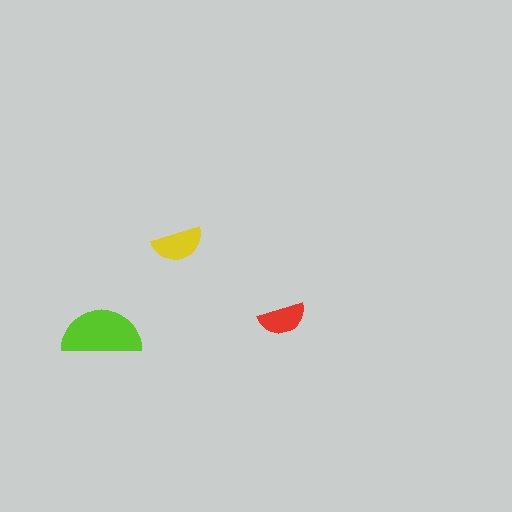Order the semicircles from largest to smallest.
the lime one, the yellow one, the red one.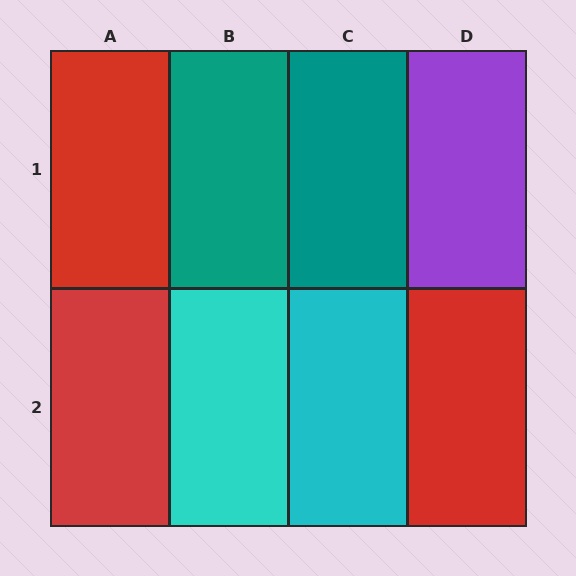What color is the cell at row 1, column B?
Teal.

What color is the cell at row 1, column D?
Purple.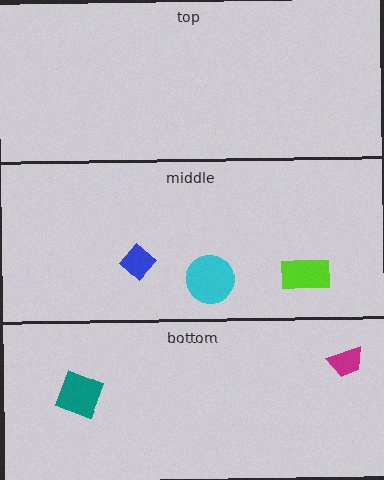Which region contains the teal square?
The bottom region.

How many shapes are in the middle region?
3.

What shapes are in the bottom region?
The teal square, the magenta trapezoid.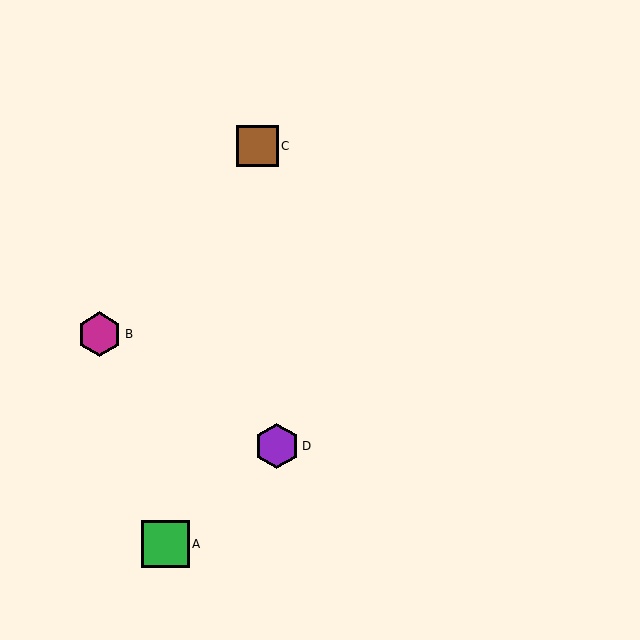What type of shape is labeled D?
Shape D is a purple hexagon.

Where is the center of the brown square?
The center of the brown square is at (257, 146).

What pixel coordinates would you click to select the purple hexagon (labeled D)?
Click at (277, 446) to select the purple hexagon D.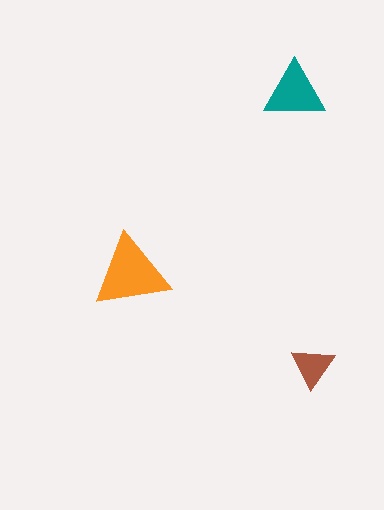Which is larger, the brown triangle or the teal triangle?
The teal one.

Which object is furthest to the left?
The orange triangle is leftmost.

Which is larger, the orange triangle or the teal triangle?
The orange one.